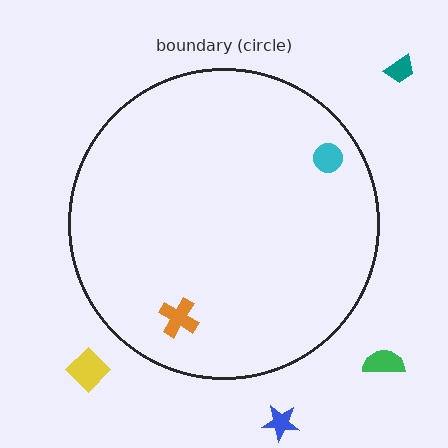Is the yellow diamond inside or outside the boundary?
Outside.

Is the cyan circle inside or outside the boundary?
Inside.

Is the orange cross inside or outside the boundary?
Inside.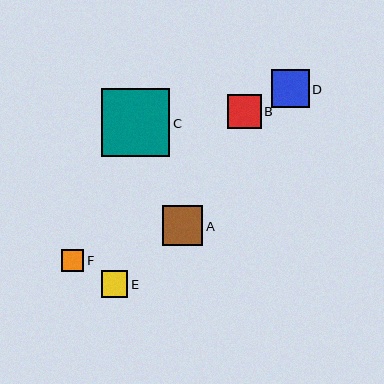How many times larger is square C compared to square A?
Square C is approximately 1.7 times the size of square A.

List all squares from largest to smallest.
From largest to smallest: C, A, D, B, E, F.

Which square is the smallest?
Square F is the smallest with a size of approximately 22 pixels.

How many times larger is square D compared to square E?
Square D is approximately 1.4 times the size of square E.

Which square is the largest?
Square C is the largest with a size of approximately 68 pixels.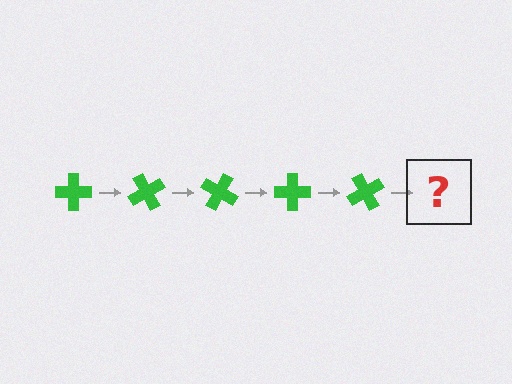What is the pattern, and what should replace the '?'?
The pattern is that the cross rotates 60 degrees each step. The '?' should be a green cross rotated 300 degrees.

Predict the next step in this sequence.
The next step is a green cross rotated 300 degrees.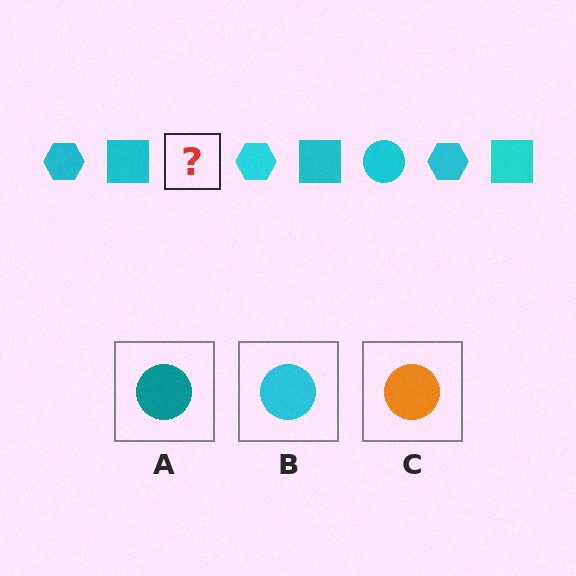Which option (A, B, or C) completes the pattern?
B.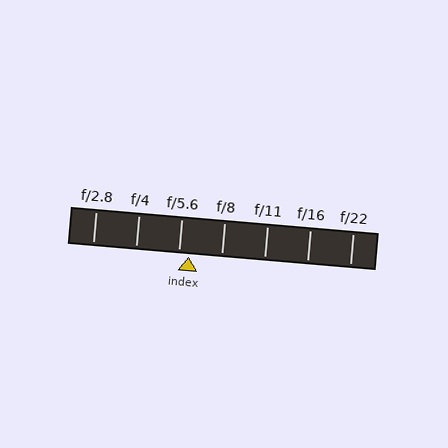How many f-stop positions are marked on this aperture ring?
There are 7 f-stop positions marked.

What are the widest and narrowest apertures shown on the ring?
The widest aperture shown is f/2.8 and the narrowest is f/22.